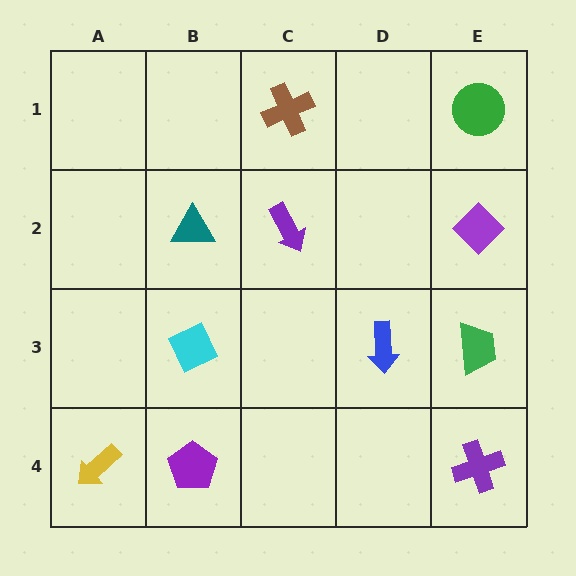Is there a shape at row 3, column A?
No, that cell is empty.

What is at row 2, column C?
A purple arrow.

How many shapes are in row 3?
3 shapes.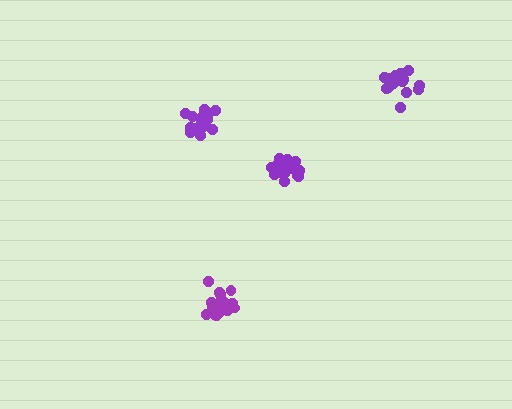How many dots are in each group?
Group 1: 21 dots, Group 2: 16 dots, Group 3: 17 dots, Group 4: 19 dots (73 total).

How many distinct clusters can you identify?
There are 4 distinct clusters.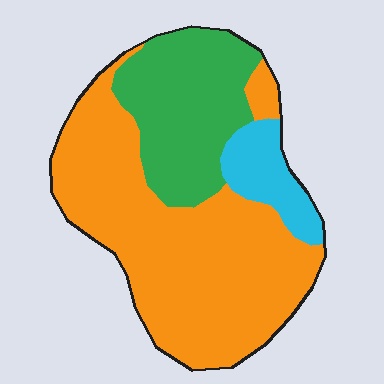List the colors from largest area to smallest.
From largest to smallest: orange, green, cyan.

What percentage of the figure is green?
Green takes up between a quarter and a half of the figure.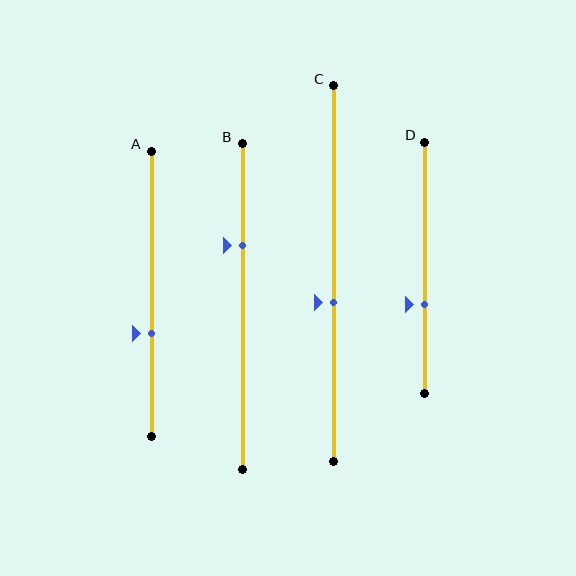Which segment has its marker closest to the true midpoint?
Segment C has its marker closest to the true midpoint.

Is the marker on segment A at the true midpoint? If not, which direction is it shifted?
No, the marker on segment A is shifted downward by about 14% of the segment length.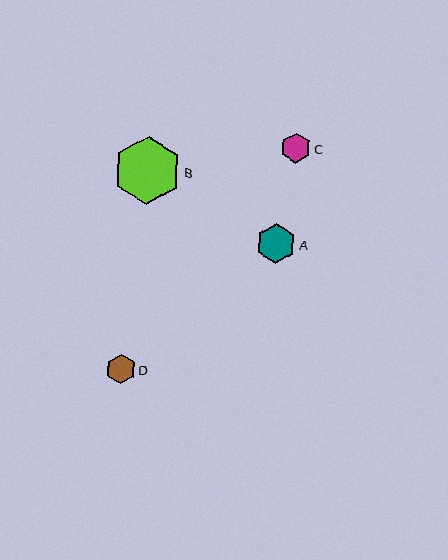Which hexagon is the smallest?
Hexagon D is the smallest with a size of approximately 30 pixels.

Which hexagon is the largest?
Hexagon B is the largest with a size of approximately 68 pixels.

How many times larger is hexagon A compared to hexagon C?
Hexagon A is approximately 1.3 times the size of hexagon C.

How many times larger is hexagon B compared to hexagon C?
Hexagon B is approximately 2.2 times the size of hexagon C.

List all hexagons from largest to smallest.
From largest to smallest: B, A, C, D.